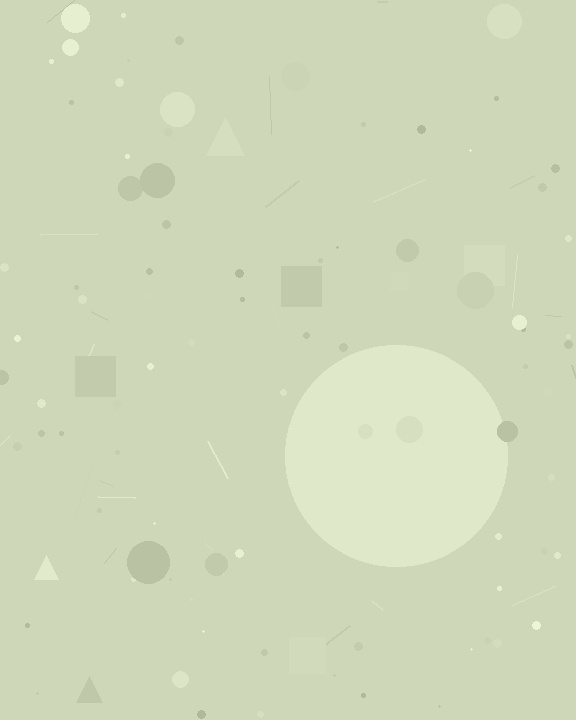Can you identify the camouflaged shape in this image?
The camouflaged shape is a circle.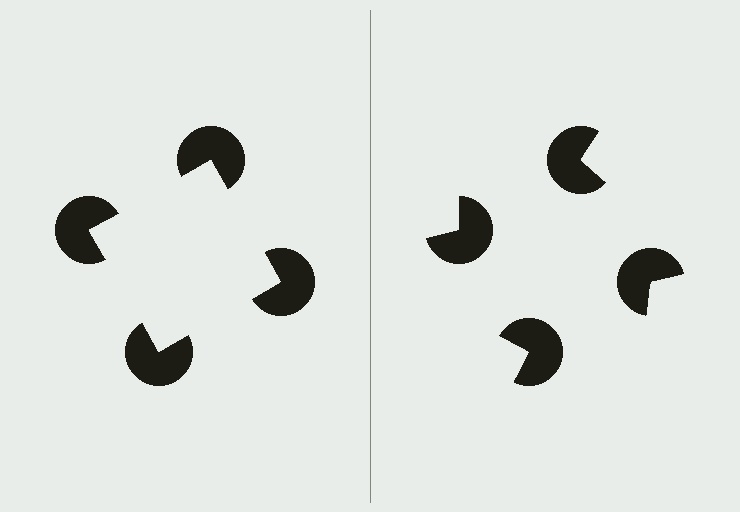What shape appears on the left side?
An illusory square.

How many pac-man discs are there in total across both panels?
8 — 4 on each side.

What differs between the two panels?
The pac-man discs are positioned identically on both sides; only the wedge orientations differ. On the left they align to a square; on the right they are misaligned.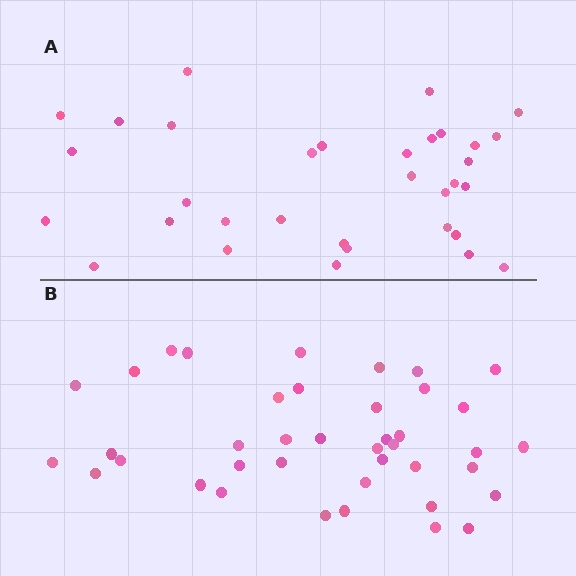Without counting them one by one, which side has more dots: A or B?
Region B (the bottom region) has more dots.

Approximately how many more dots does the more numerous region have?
Region B has roughly 8 or so more dots than region A.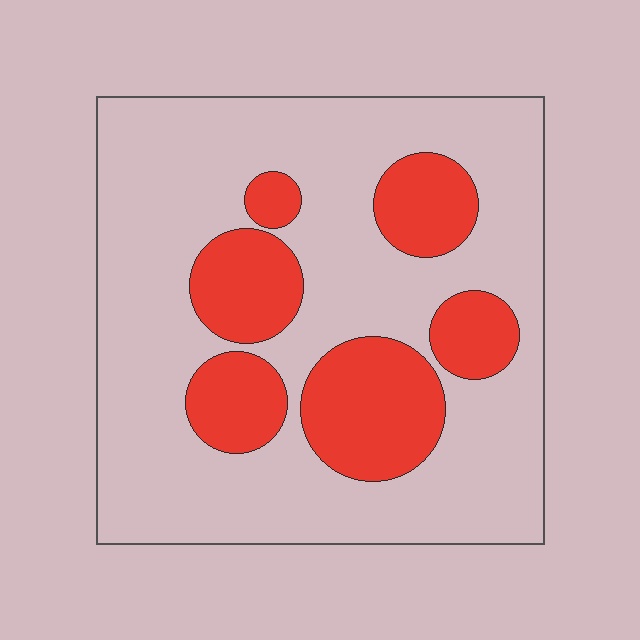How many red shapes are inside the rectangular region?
6.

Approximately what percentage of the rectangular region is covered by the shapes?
Approximately 25%.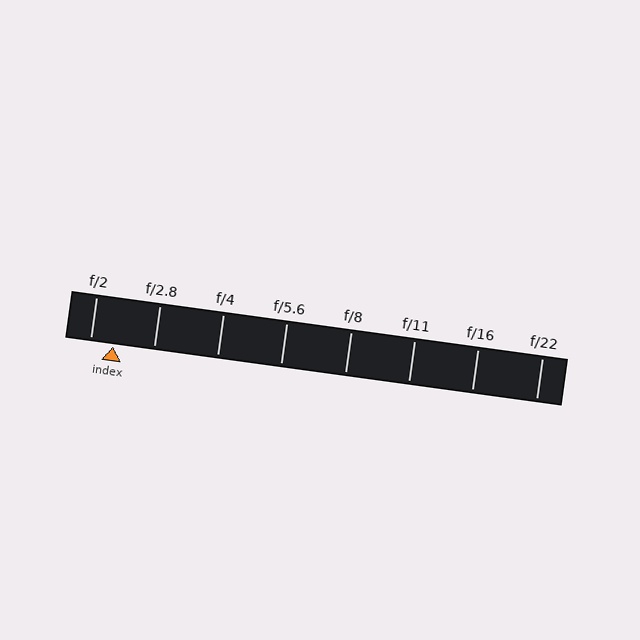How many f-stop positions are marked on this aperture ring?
There are 8 f-stop positions marked.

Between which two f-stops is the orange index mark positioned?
The index mark is between f/2 and f/2.8.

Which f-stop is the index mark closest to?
The index mark is closest to f/2.